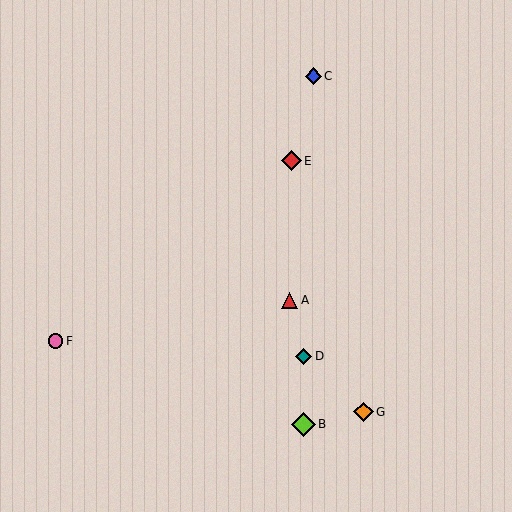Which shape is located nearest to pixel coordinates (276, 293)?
The red triangle (labeled A) at (290, 300) is nearest to that location.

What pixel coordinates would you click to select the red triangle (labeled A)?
Click at (290, 300) to select the red triangle A.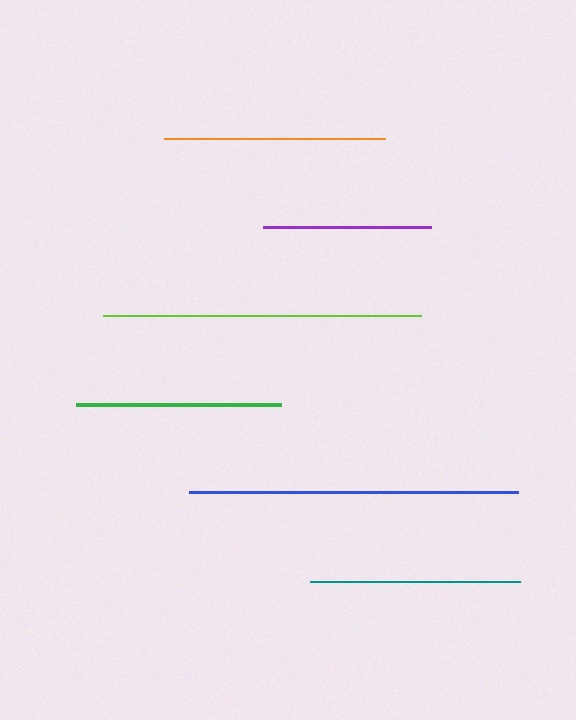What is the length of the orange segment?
The orange segment is approximately 221 pixels long.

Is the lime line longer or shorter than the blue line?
The blue line is longer than the lime line.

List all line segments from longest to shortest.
From longest to shortest: blue, lime, orange, teal, green, purple.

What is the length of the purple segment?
The purple segment is approximately 168 pixels long.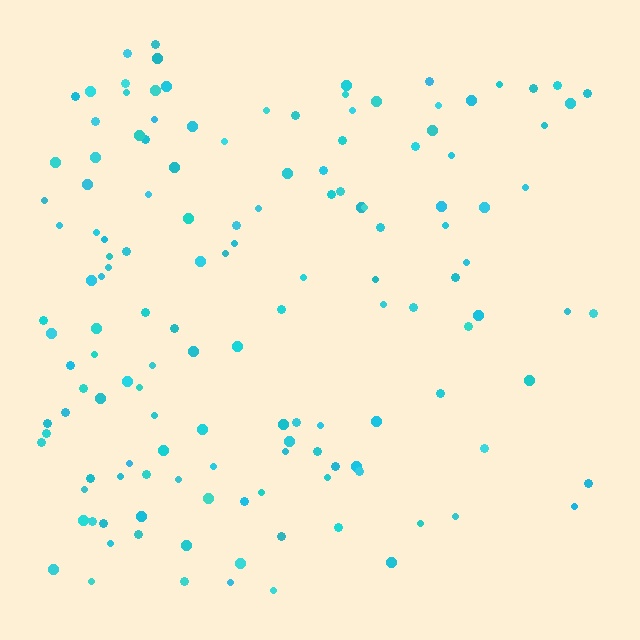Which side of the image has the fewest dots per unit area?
The right.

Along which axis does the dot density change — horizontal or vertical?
Horizontal.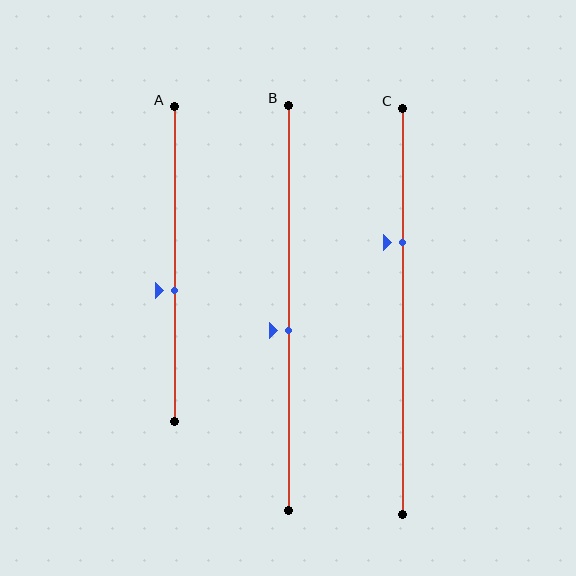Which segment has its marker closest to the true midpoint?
Segment B has its marker closest to the true midpoint.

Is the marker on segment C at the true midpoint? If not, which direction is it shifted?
No, the marker on segment C is shifted upward by about 17% of the segment length.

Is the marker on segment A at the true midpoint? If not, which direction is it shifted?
No, the marker on segment A is shifted downward by about 8% of the segment length.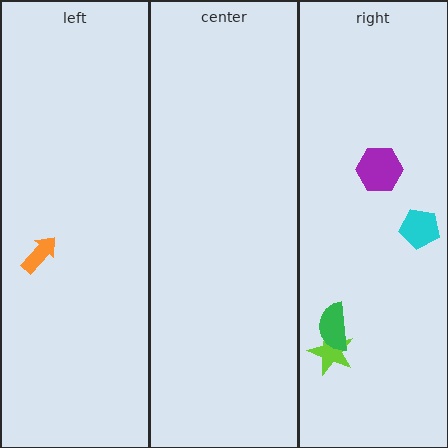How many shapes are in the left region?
1.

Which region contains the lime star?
The right region.